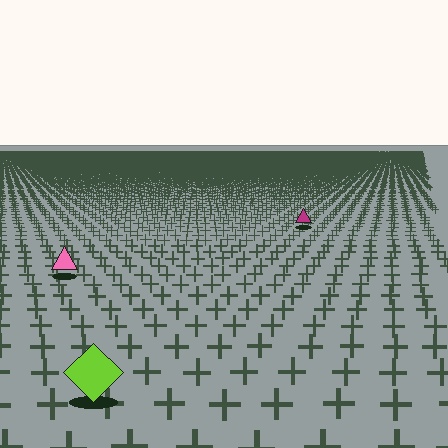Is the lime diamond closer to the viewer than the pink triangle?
Yes. The lime diamond is closer — you can tell from the texture gradient: the ground texture is coarser near it.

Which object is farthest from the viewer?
The magenta triangle is farthest from the viewer. It appears smaller and the ground texture around it is denser.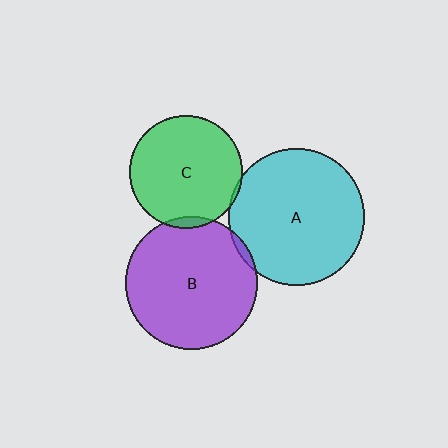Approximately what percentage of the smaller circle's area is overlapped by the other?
Approximately 5%.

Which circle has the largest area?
Circle A (cyan).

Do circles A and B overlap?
Yes.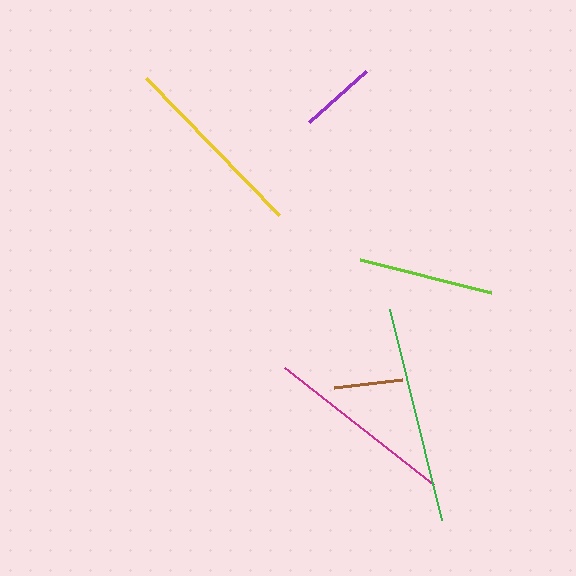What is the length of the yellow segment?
The yellow segment is approximately 191 pixels long.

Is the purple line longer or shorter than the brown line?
The purple line is longer than the brown line.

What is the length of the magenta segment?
The magenta segment is approximately 189 pixels long.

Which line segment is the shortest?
The brown line is the shortest at approximately 68 pixels.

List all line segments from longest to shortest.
From longest to shortest: green, yellow, magenta, lime, purple, brown.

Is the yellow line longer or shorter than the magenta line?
The yellow line is longer than the magenta line.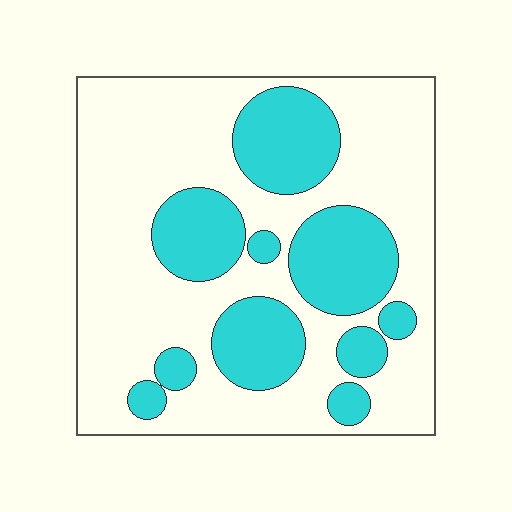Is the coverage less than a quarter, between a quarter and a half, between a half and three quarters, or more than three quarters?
Between a quarter and a half.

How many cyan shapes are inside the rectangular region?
10.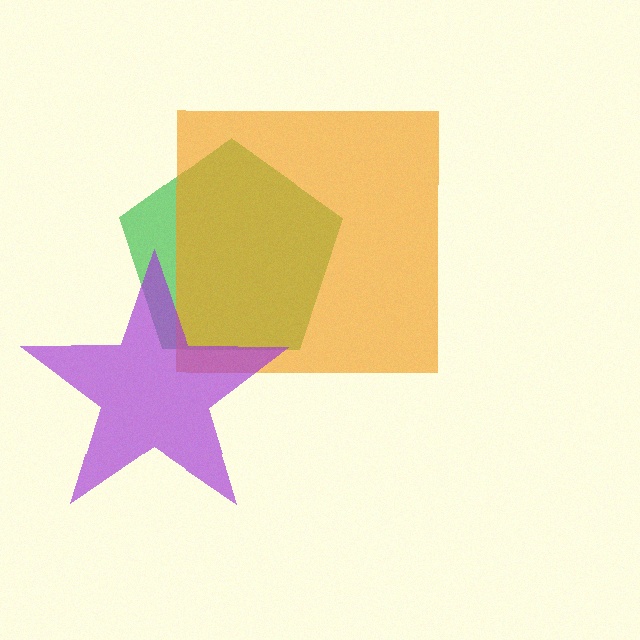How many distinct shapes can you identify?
There are 3 distinct shapes: a green pentagon, an orange square, a purple star.